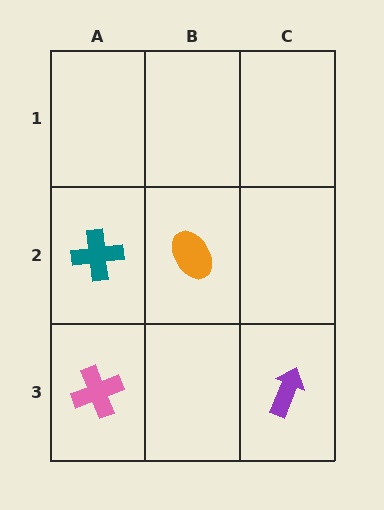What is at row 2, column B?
An orange ellipse.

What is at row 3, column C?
A purple arrow.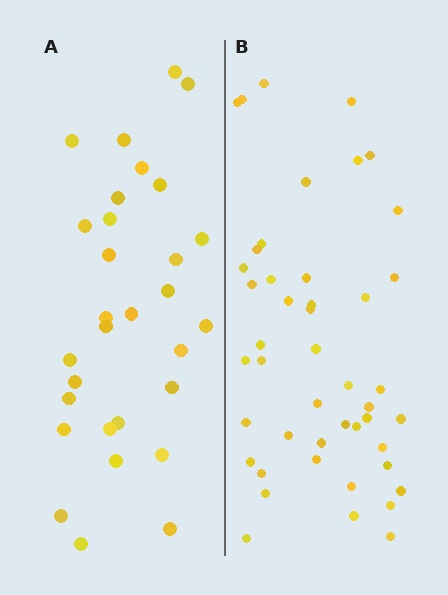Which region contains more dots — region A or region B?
Region B (the right region) has more dots.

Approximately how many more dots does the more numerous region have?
Region B has approximately 15 more dots than region A.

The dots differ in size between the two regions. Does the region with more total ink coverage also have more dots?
No. Region A has more total ink coverage because its dots are larger, but region B actually contains more individual dots. Total area can be misleading — the number of items is what matters here.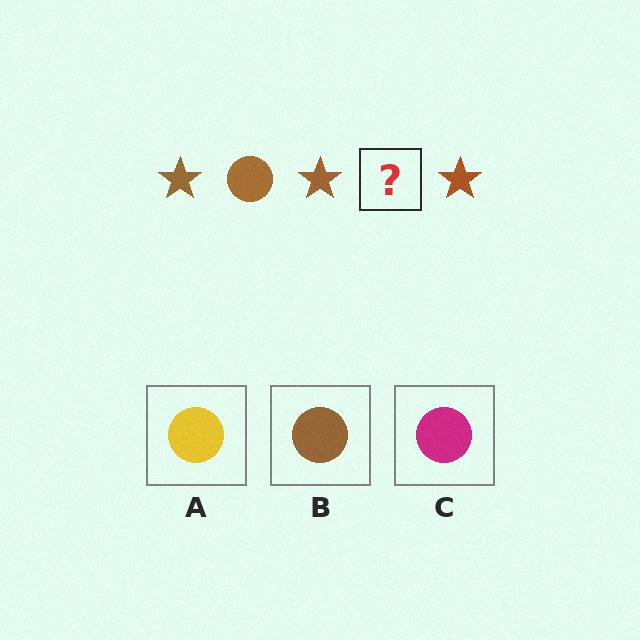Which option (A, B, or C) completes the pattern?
B.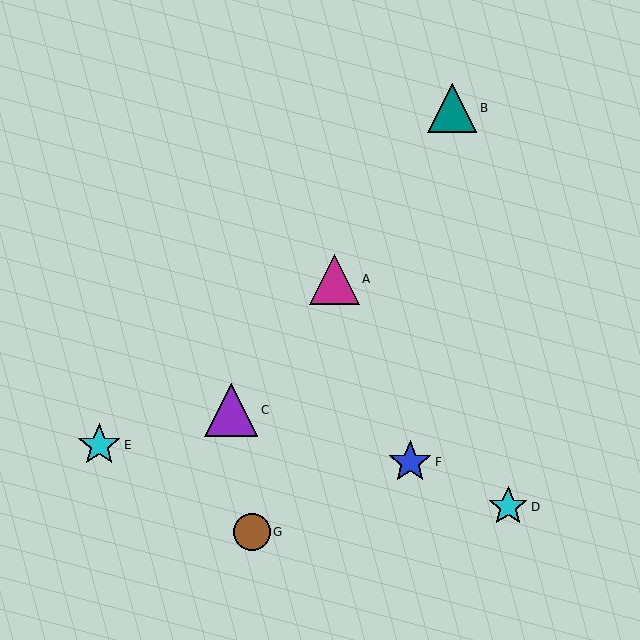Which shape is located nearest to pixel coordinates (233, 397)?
The purple triangle (labeled C) at (231, 410) is nearest to that location.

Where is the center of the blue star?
The center of the blue star is at (410, 462).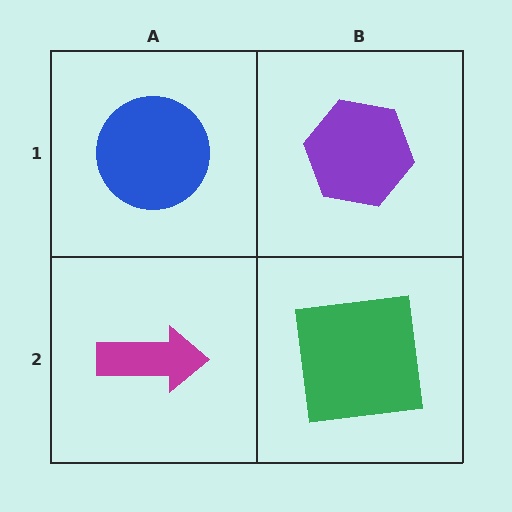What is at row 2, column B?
A green square.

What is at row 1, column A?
A blue circle.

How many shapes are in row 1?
2 shapes.